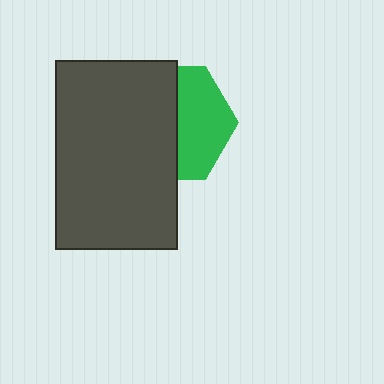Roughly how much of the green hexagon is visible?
About half of it is visible (roughly 45%).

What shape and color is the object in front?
The object in front is a dark gray rectangle.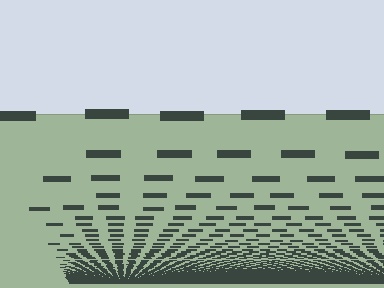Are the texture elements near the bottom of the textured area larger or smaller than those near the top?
Smaller. The gradient is inverted — elements near the bottom are smaller and denser.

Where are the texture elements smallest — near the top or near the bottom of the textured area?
Near the bottom.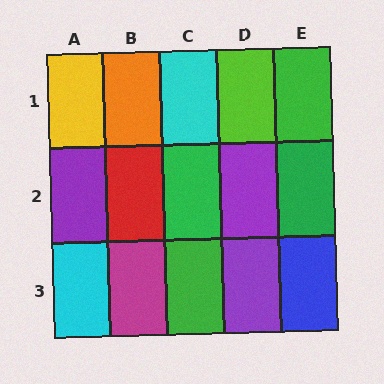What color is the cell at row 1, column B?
Orange.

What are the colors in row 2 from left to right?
Purple, red, green, purple, green.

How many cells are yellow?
1 cell is yellow.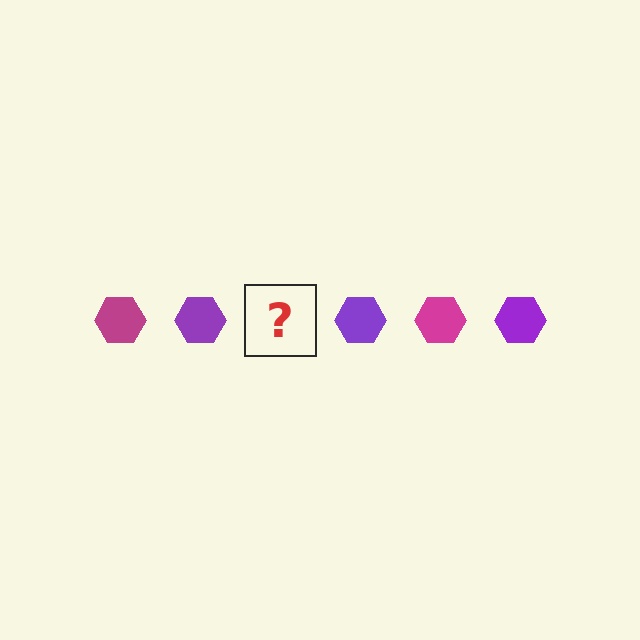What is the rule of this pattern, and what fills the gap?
The rule is that the pattern cycles through magenta, purple hexagons. The gap should be filled with a magenta hexagon.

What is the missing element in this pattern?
The missing element is a magenta hexagon.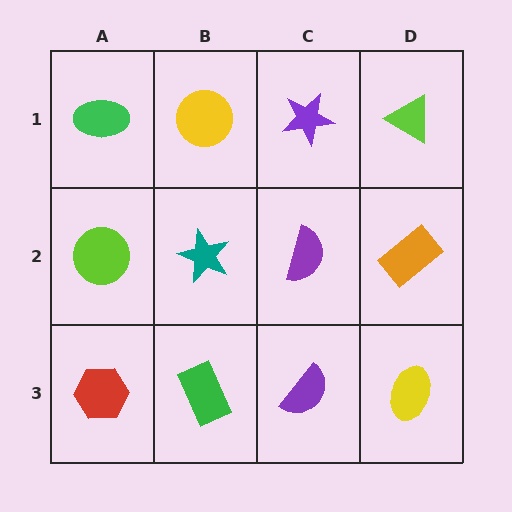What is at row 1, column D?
A lime triangle.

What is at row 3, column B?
A green rectangle.